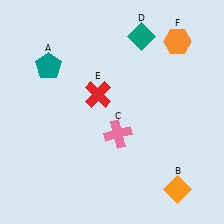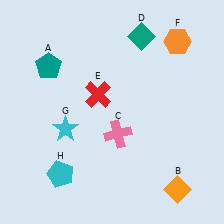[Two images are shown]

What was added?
A cyan star (G), a cyan pentagon (H) were added in Image 2.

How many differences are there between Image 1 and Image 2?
There are 2 differences between the two images.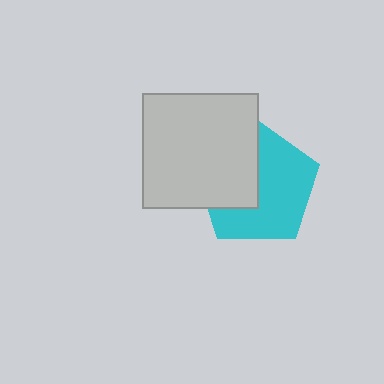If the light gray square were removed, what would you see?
You would see the complete cyan pentagon.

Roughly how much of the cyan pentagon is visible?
About half of it is visible (roughly 60%).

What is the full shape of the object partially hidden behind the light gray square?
The partially hidden object is a cyan pentagon.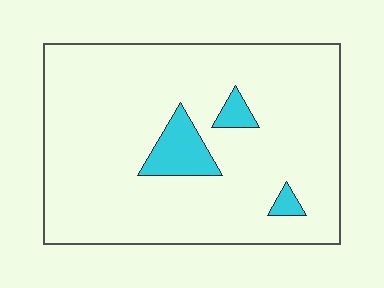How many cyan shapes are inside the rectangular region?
3.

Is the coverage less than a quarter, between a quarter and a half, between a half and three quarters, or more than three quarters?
Less than a quarter.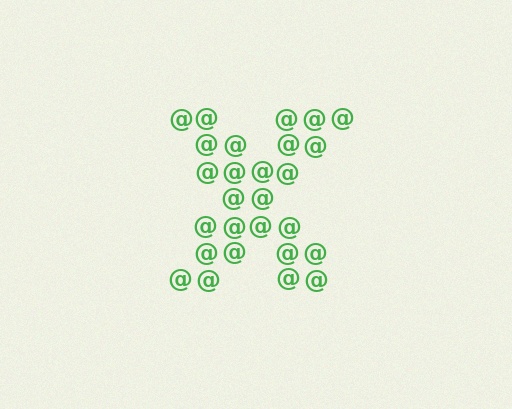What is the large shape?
The large shape is the letter X.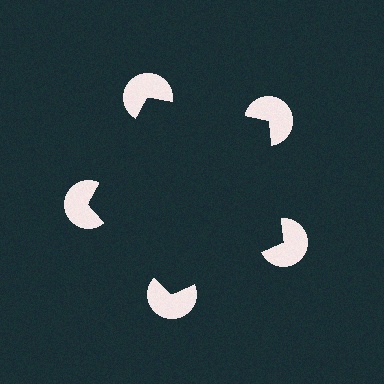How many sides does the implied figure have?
5 sides.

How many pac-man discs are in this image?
There are 5 — one at each vertex of the illusory pentagon.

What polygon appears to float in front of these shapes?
An illusory pentagon — its edges are inferred from the aligned wedge cuts in the pac-man discs, not physically drawn.